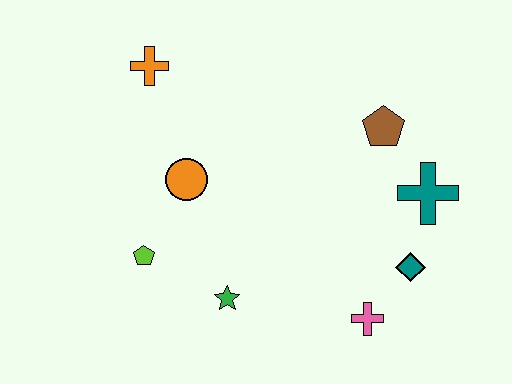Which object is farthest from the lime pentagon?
The teal cross is farthest from the lime pentagon.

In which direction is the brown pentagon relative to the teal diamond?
The brown pentagon is above the teal diamond.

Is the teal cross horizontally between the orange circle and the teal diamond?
No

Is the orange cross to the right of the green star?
No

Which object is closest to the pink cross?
The teal diamond is closest to the pink cross.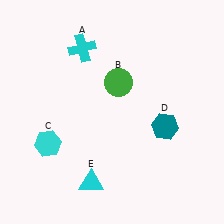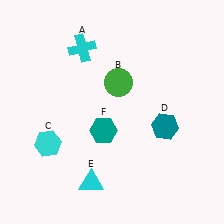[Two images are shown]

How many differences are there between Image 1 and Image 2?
There is 1 difference between the two images.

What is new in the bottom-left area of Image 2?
A teal hexagon (F) was added in the bottom-left area of Image 2.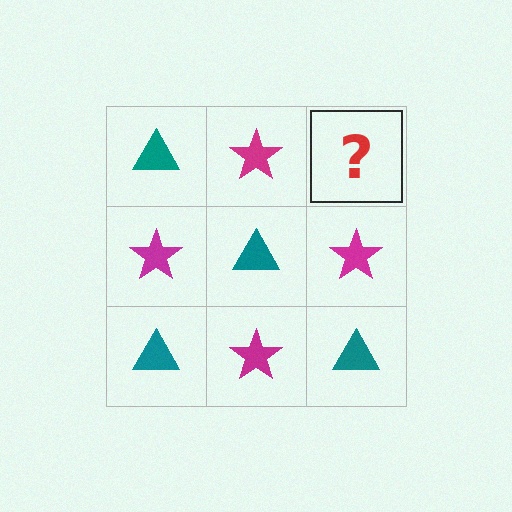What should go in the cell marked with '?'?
The missing cell should contain a teal triangle.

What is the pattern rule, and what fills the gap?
The rule is that it alternates teal triangle and magenta star in a checkerboard pattern. The gap should be filled with a teal triangle.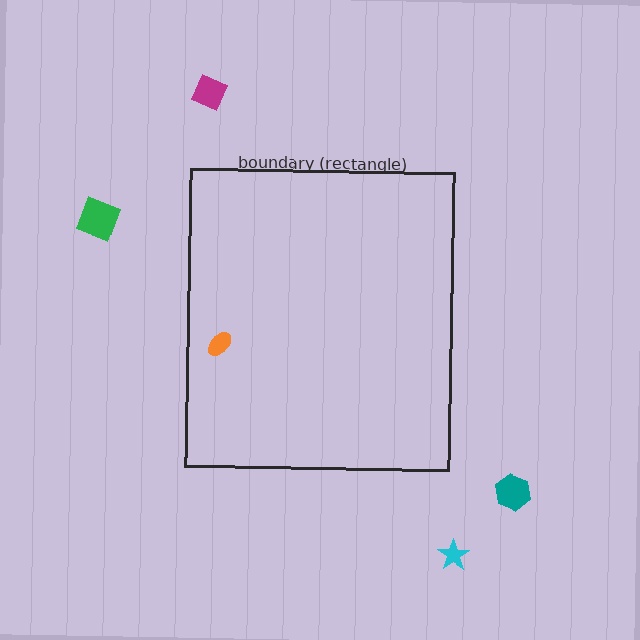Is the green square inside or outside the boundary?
Outside.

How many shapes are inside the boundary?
1 inside, 4 outside.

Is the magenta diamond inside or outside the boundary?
Outside.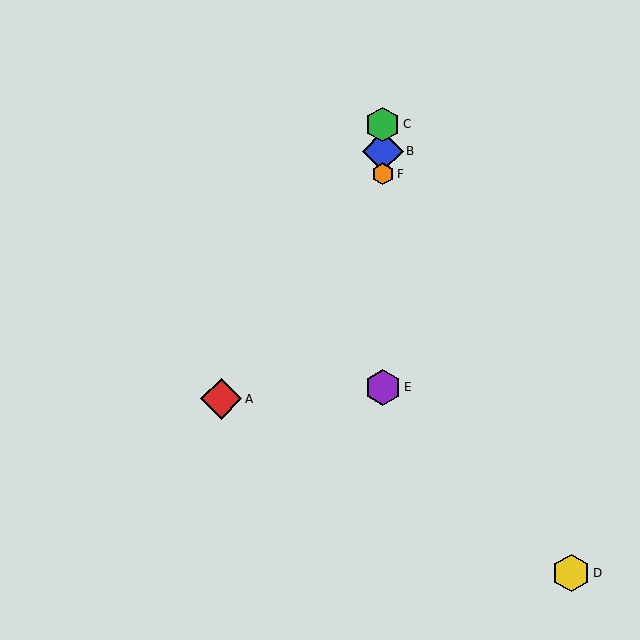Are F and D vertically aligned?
No, F is at x≈383 and D is at x≈571.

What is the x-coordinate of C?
Object C is at x≈383.